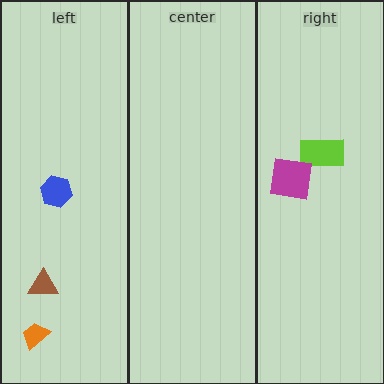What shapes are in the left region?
The blue hexagon, the orange trapezoid, the brown triangle.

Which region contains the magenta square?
The right region.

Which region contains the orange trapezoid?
The left region.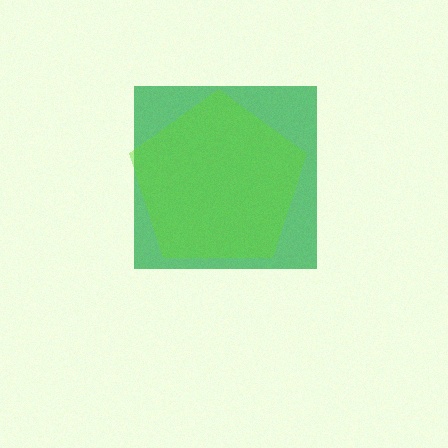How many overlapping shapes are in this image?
There are 2 overlapping shapes in the image.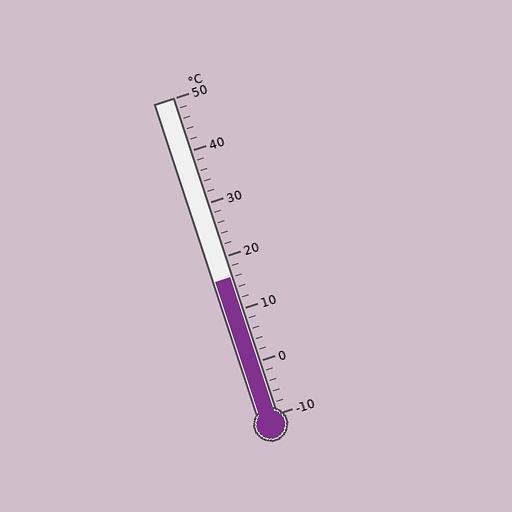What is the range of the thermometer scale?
The thermometer scale ranges from -10°C to 50°C.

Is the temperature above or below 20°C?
The temperature is below 20°C.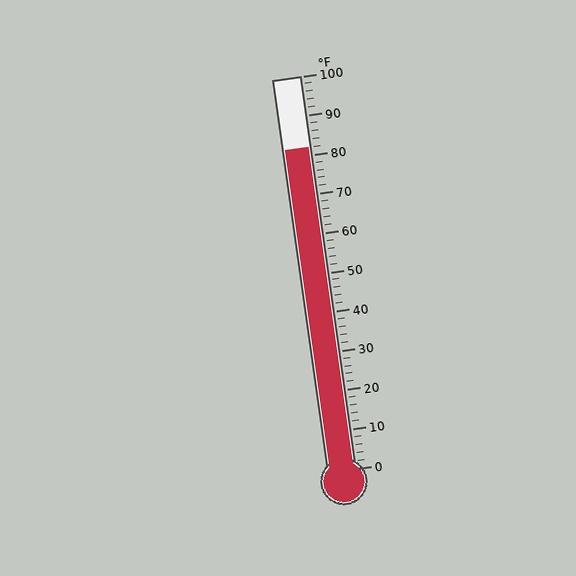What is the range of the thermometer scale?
The thermometer scale ranges from 0°F to 100°F.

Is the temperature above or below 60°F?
The temperature is above 60°F.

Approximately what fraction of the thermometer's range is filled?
The thermometer is filled to approximately 80% of its range.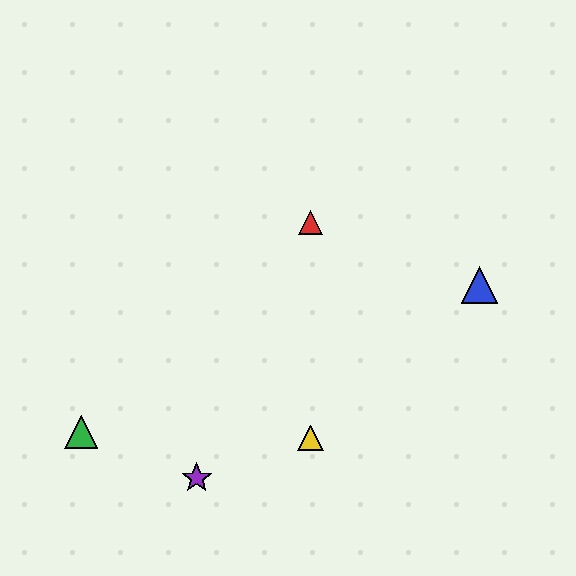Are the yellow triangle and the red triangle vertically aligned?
Yes, both are at x≈310.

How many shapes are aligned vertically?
2 shapes (the red triangle, the yellow triangle) are aligned vertically.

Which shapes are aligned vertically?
The red triangle, the yellow triangle are aligned vertically.